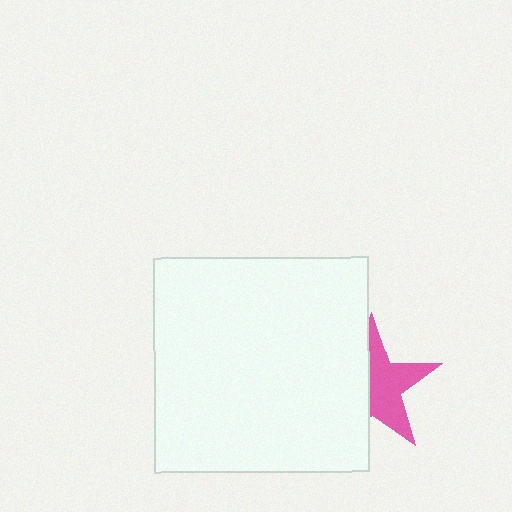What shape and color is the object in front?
The object in front is a white square.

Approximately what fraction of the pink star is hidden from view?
Roughly 47% of the pink star is hidden behind the white square.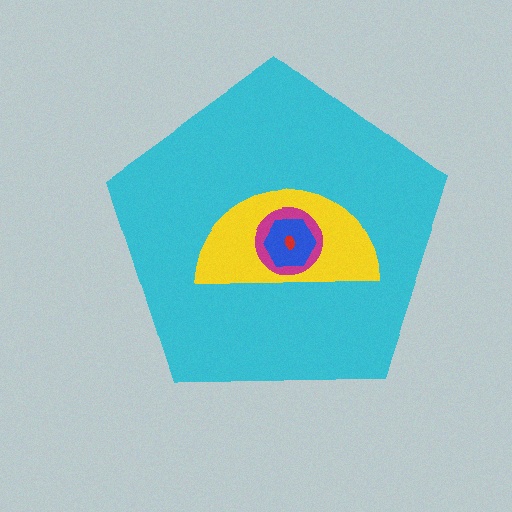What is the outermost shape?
The cyan pentagon.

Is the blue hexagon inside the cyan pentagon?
Yes.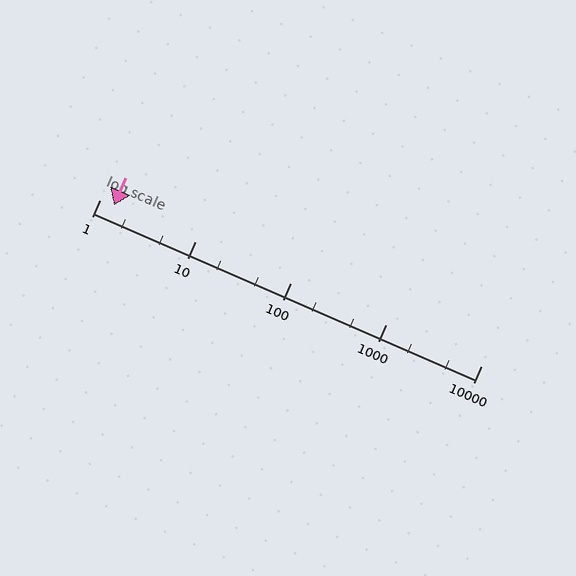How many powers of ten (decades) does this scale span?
The scale spans 4 decades, from 1 to 10000.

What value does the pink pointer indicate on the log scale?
The pointer indicates approximately 1.4.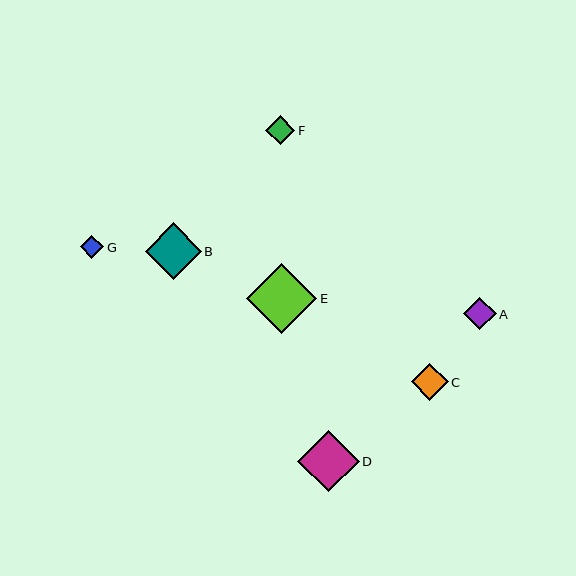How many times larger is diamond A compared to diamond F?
Diamond A is approximately 1.1 times the size of diamond F.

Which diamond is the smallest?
Diamond G is the smallest with a size of approximately 24 pixels.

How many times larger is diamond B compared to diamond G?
Diamond B is approximately 2.4 times the size of diamond G.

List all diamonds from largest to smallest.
From largest to smallest: E, D, B, C, A, F, G.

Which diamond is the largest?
Diamond E is the largest with a size of approximately 70 pixels.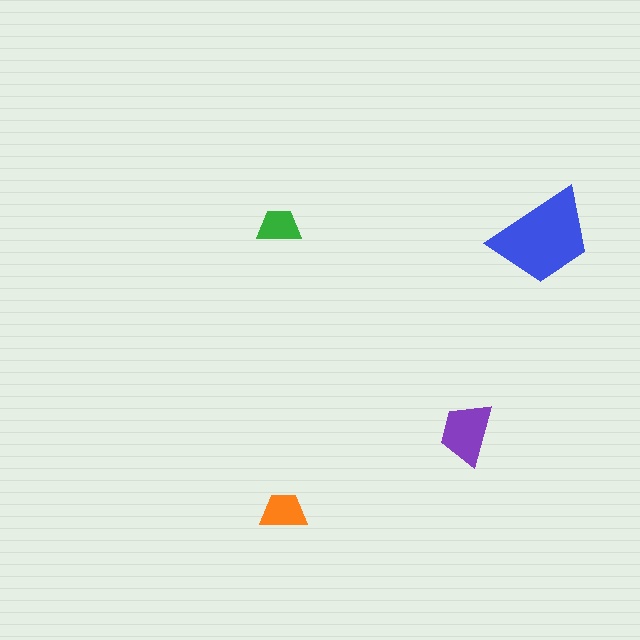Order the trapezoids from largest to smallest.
the blue one, the purple one, the orange one, the green one.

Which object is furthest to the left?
The green trapezoid is leftmost.